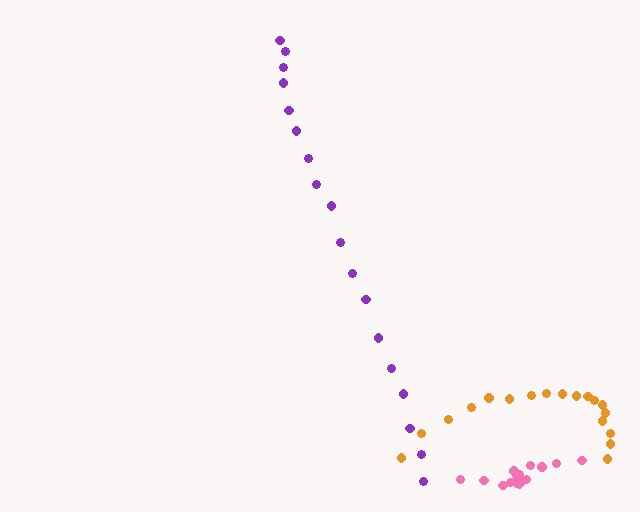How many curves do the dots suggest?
There are 3 distinct paths.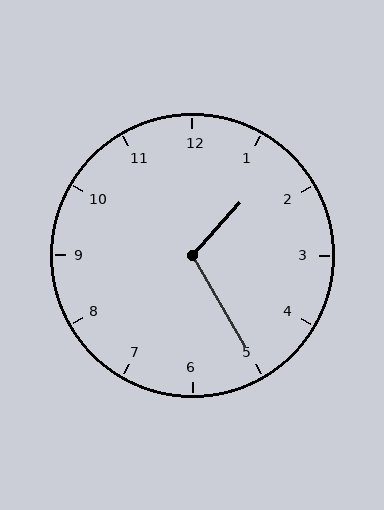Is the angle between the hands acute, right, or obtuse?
It is obtuse.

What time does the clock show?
1:25.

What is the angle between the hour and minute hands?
Approximately 108 degrees.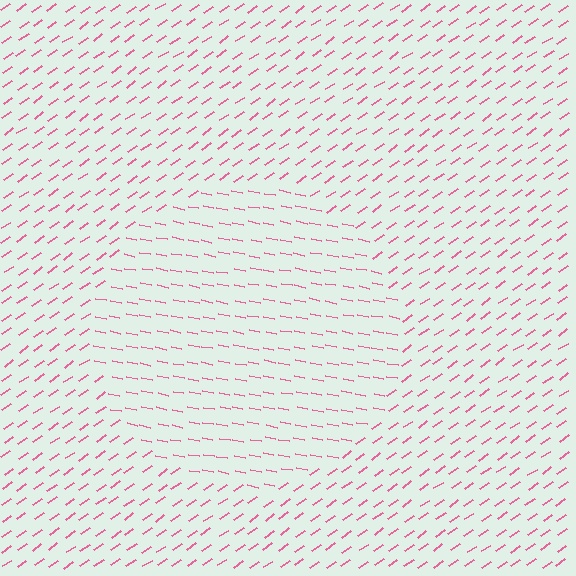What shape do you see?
I see a circle.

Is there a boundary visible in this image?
Yes, there is a texture boundary formed by a change in line orientation.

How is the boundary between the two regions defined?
The boundary is defined purely by a change in line orientation (approximately 45 degrees difference). All lines are the same color and thickness.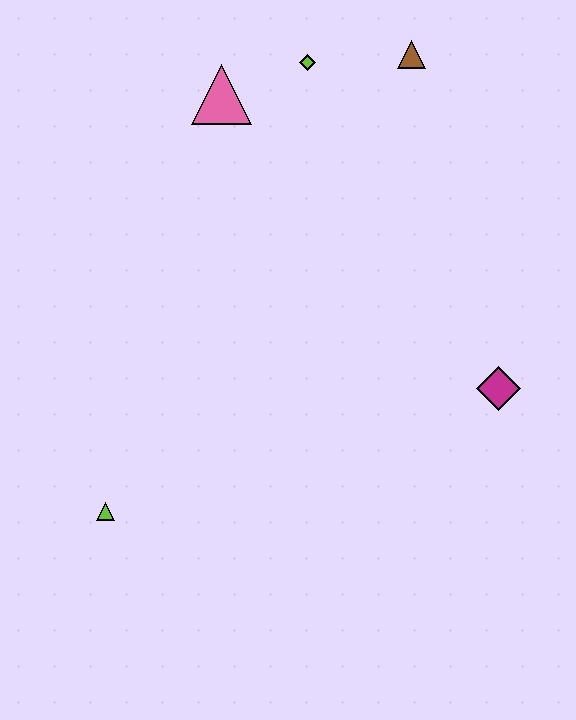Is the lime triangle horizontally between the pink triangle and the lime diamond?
No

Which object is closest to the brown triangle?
The lime diamond is closest to the brown triangle.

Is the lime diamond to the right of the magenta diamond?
No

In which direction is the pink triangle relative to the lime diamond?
The pink triangle is to the left of the lime diamond.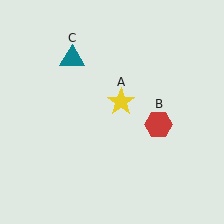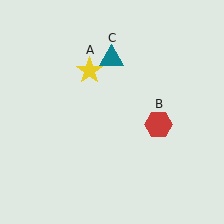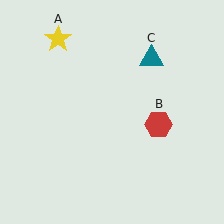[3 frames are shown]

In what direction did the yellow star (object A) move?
The yellow star (object A) moved up and to the left.